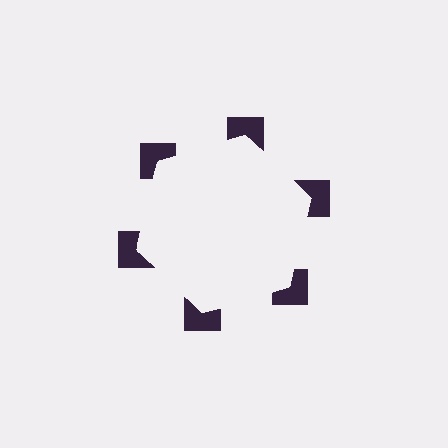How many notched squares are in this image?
There are 6 — one at each vertex of the illusory hexagon.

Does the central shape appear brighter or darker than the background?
It typically appears slightly brighter than the background, even though no actual brightness change is drawn.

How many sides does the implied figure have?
6 sides.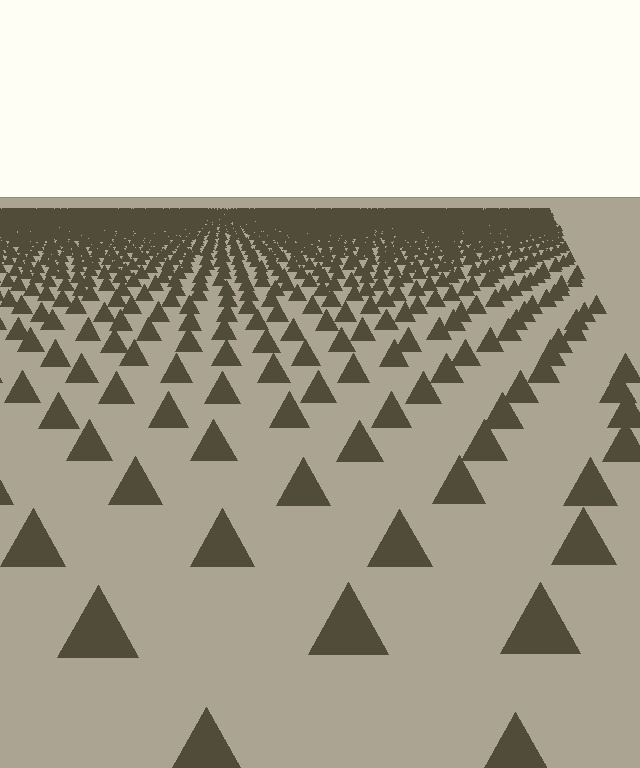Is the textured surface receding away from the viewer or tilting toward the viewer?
The surface is receding away from the viewer. Texture elements get smaller and denser toward the top.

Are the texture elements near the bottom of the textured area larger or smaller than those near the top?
Larger. Near the bottom, elements are closer to the viewer and appear at a bigger on-screen size.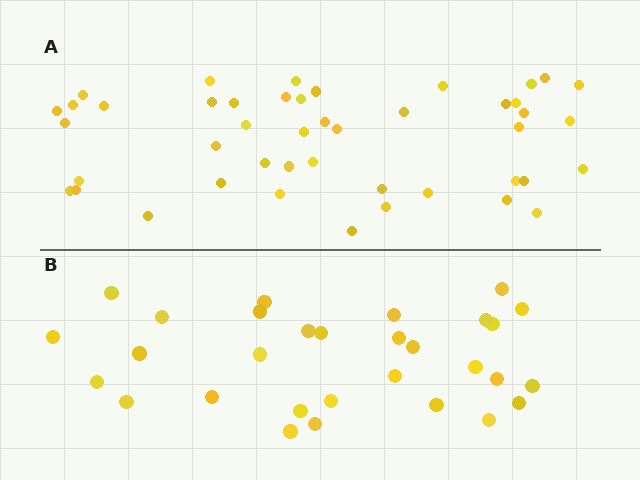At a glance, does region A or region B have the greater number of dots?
Region A (the top region) has more dots.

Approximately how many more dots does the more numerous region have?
Region A has approximately 15 more dots than region B.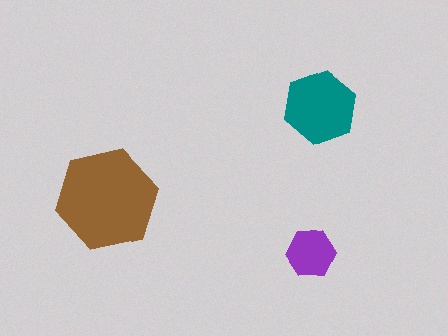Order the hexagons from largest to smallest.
the brown one, the teal one, the purple one.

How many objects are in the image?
There are 3 objects in the image.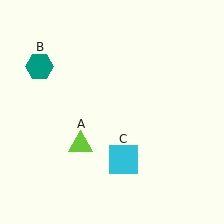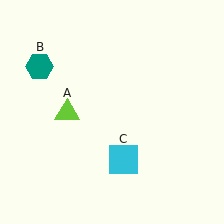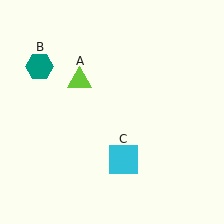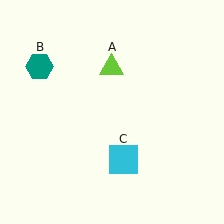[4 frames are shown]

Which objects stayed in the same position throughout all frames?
Teal hexagon (object B) and cyan square (object C) remained stationary.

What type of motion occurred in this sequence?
The lime triangle (object A) rotated clockwise around the center of the scene.